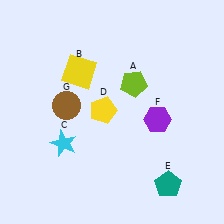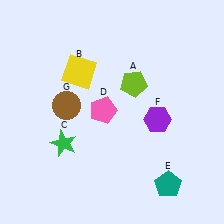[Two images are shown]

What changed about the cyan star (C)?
In Image 1, C is cyan. In Image 2, it changed to green.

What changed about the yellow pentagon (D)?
In Image 1, D is yellow. In Image 2, it changed to pink.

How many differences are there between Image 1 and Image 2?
There are 2 differences between the two images.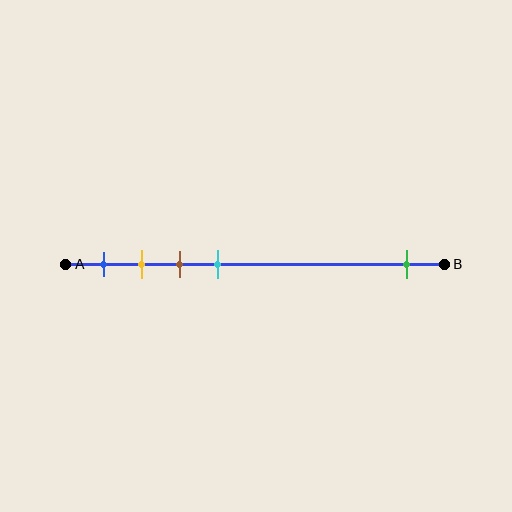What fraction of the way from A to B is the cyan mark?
The cyan mark is approximately 40% (0.4) of the way from A to B.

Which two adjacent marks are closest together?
The yellow and brown marks are the closest adjacent pair.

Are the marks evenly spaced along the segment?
No, the marks are not evenly spaced.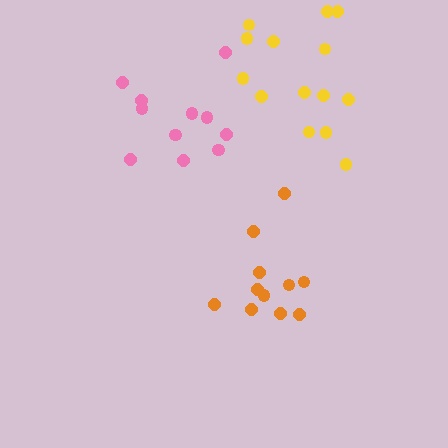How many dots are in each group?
Group 1: 11 dots, Group 2: 14 dots, Group 3: 11 dots (36 total).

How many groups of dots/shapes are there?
There are 3 groups.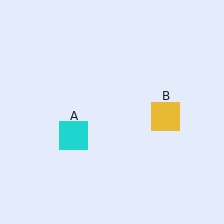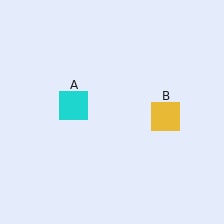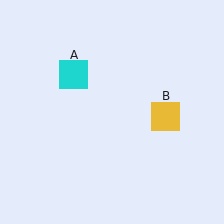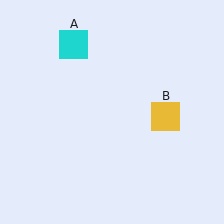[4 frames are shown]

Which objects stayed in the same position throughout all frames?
Yellow square (object B) remained stationary.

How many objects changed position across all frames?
1 object changed position: cyan square (object A).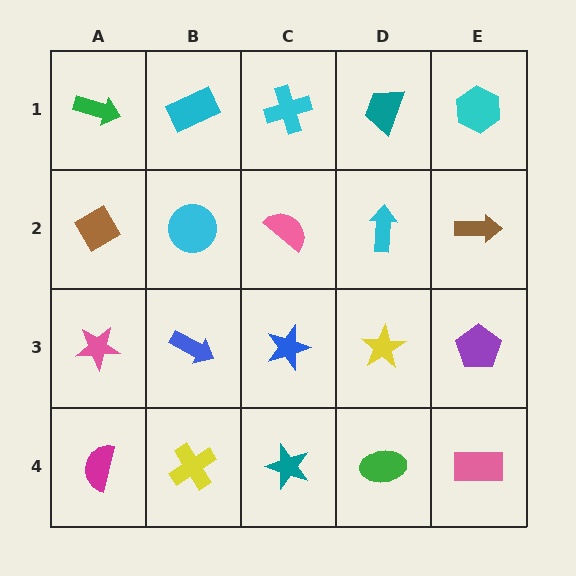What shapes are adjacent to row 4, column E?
A purple pentagon (row 3, column E), a green ellipse (row 4, column D).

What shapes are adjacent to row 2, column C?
A cyan cross (row 1, column C), a blue star (row 3, column C), a cyan circle (row 2, column B), a cyan arrow (row 2, column D).